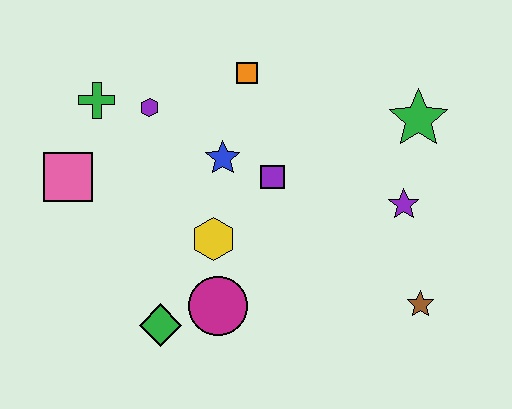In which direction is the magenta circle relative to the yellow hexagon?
The magenta circle is below the yellow hexagon.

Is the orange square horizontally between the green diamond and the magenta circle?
No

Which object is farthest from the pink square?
The brown star is farthest from the pink square.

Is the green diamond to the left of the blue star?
Yes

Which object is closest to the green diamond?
The magenta circle is closest to the green diamond.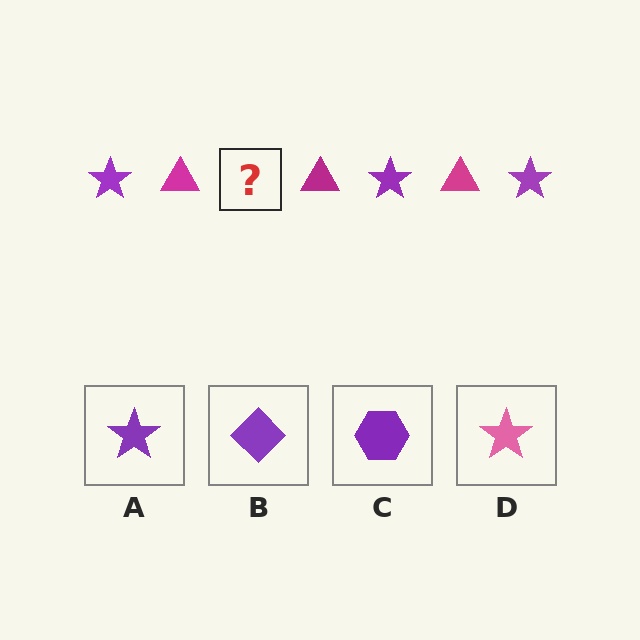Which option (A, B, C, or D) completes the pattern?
A.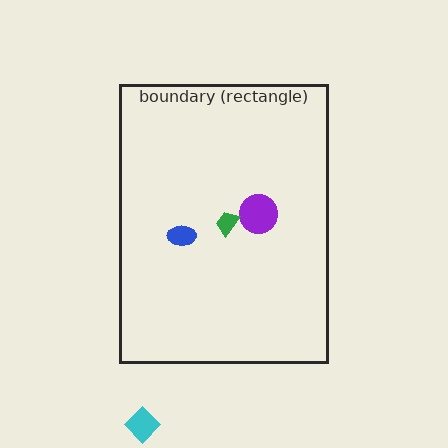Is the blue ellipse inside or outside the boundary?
Inside.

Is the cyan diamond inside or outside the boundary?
Outside.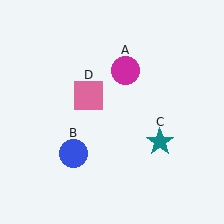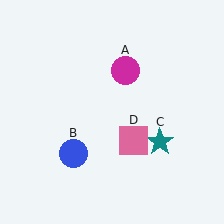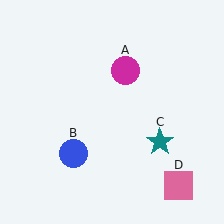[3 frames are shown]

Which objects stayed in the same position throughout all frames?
Magenta circle (object A) and blue circle (object B) and teal star (object C) remained stationary.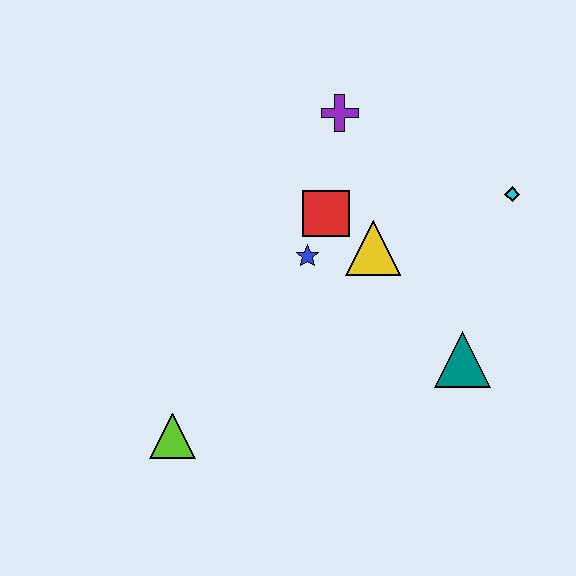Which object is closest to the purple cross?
The red square is closest to the purple cross.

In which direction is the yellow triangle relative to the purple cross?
The yellow triangle is below the purple cross.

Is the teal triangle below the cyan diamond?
Yes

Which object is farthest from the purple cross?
The lime triangle is farthest from the purple cross.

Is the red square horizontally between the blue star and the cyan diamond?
Yes